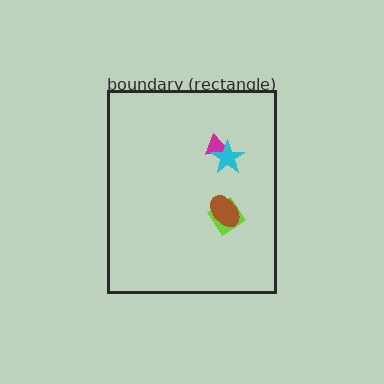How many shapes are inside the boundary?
4 inside, 0 outside.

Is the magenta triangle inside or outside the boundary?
Inside.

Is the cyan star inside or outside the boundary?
Inside.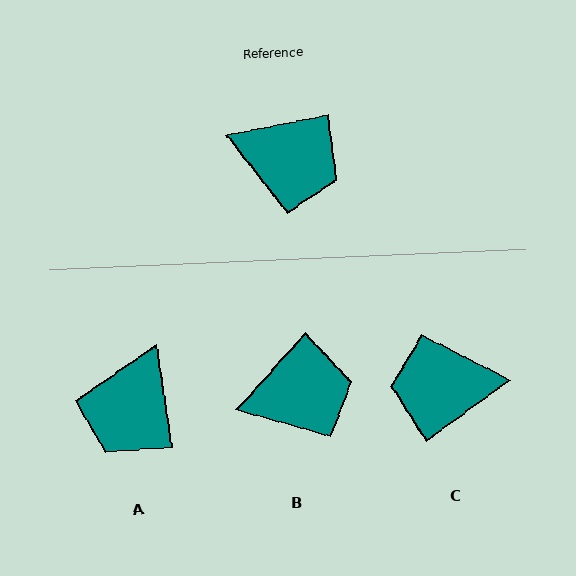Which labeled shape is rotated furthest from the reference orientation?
C, about 155 degrees away.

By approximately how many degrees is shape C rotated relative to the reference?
Approximately 155 degrees clockwise.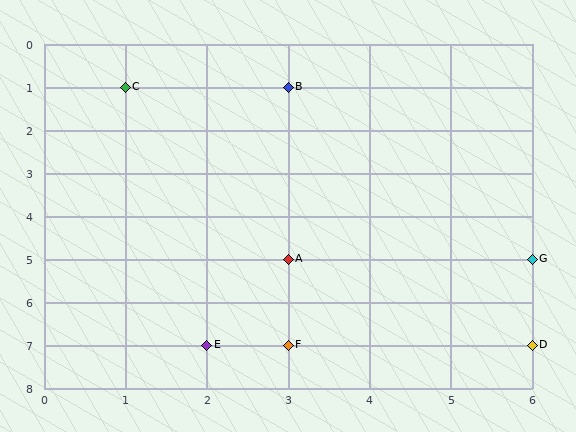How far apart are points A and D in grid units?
Points A and D are 3 columns and 2 rows apart (about 3.6 grid units diagonally).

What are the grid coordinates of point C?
Point C is at grid coordinates (1, 1).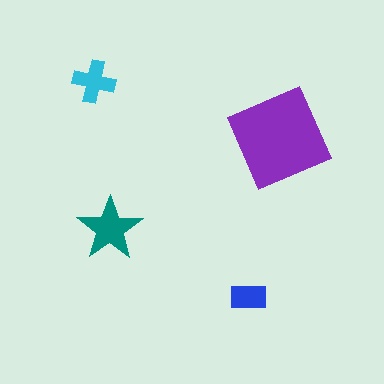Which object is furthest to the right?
The purple diamond is rightmost.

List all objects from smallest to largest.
The blue rectangle, the cyan cross, the teal star, the purple diamond.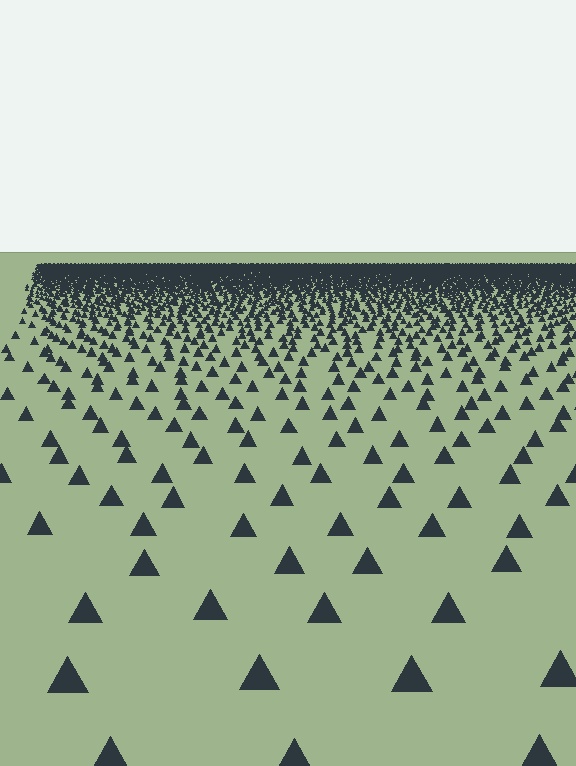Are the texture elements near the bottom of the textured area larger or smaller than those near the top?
Larger. Near the bottom, elements are closer to the viewer and appear at a bigger on-screen size.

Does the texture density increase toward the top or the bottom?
Density increases toward the top.